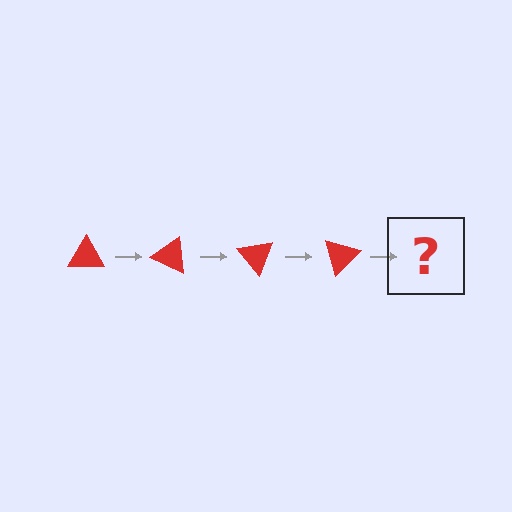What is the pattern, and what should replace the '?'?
The pattern is that the triangle rotates 25 degrees each step. The '?' should be a red triangle rotated 100 degrees.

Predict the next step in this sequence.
The next step is a red triangle rotated 100 degrees.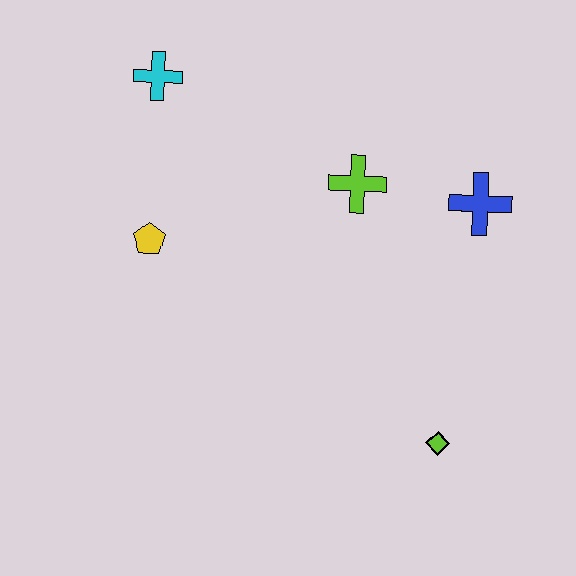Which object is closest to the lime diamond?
The blue cross is closest to the lime diamond.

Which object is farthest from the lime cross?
The lime diamond is farthest from the lime cross.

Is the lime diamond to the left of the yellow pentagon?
No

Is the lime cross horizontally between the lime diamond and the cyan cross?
Yes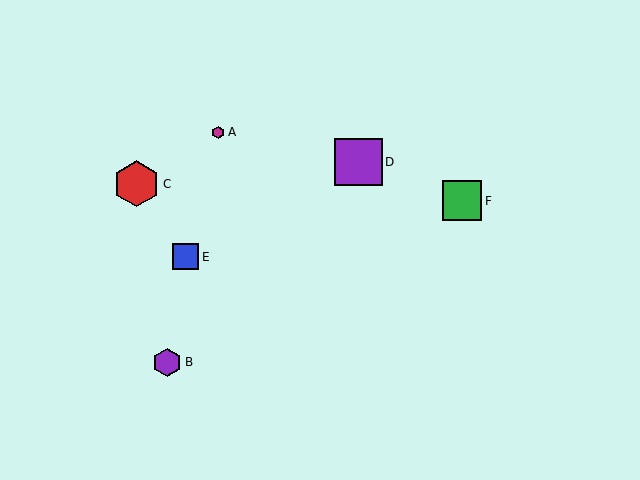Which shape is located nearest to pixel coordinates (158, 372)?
The purple hexagon (labeled B) at (167, 362) is nearest to that location.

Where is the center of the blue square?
The center of the blue square is at (185, 257).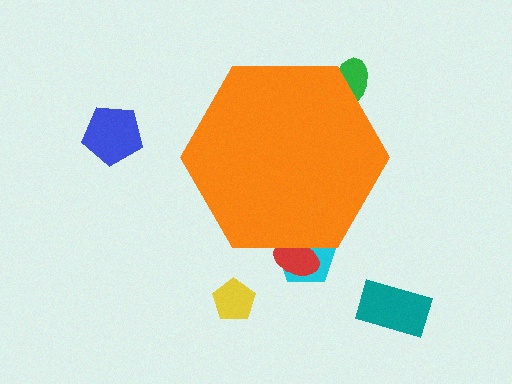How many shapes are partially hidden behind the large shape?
3 shapes are partially hidden.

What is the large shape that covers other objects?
An orange hexagon.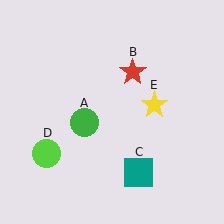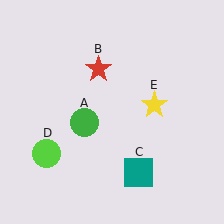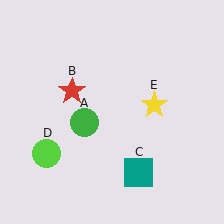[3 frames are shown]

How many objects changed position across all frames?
1 object changed position: red star (object B).